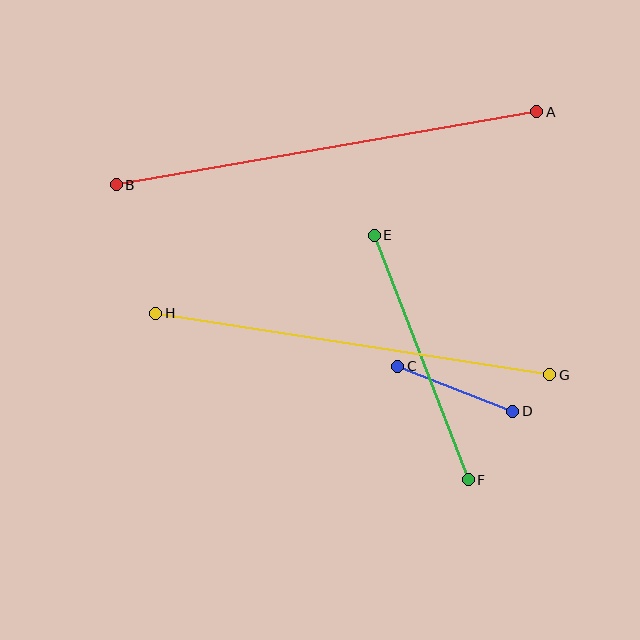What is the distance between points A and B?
The distance is approximately 427 pixels.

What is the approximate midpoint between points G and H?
The midpoint is at approximately (353, 344) pixels.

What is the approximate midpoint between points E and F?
The midpoint is at approximately (421, 358) pixels.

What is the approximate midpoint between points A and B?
The midpoint is at approximately (326, 148) pixels.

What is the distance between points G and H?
The distance is approximately 399 pixels.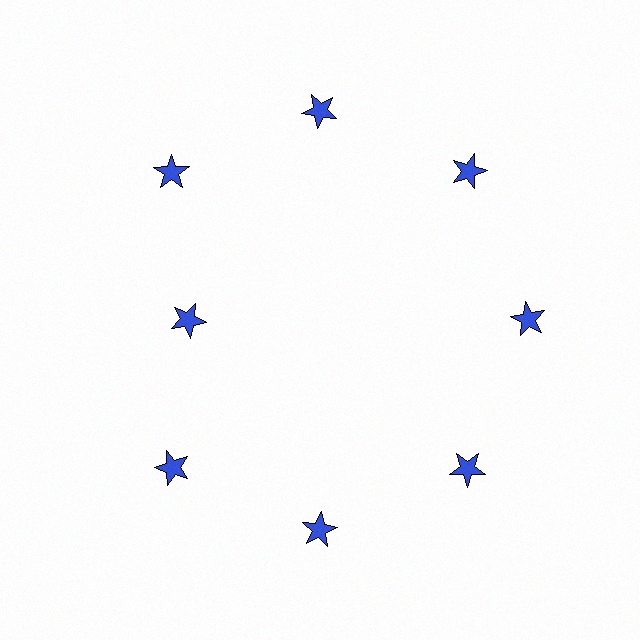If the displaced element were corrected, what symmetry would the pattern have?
It would have 8-fold rotational symmetry — the pattern would map onto itself every 45 degrees.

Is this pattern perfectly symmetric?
No. The 8 blue stars are arranged in a ring, but one element near the 9 o'clock position is pulled inward toward the center, breaking the 8-fold rotational symmetry.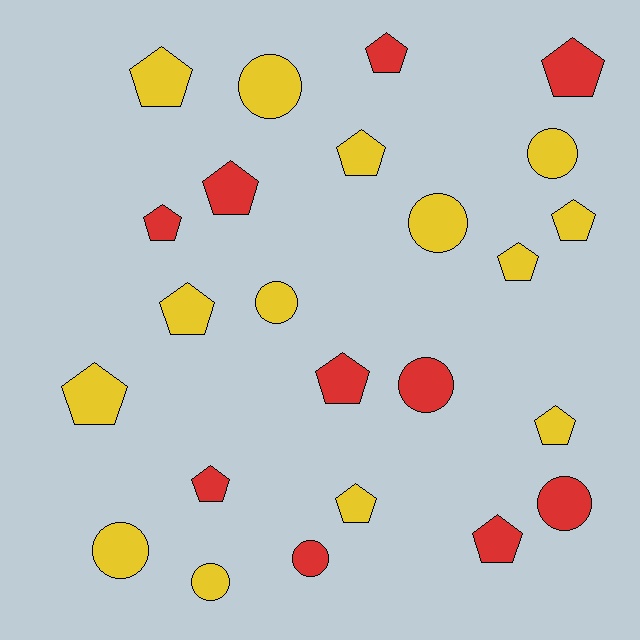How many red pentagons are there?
There are 7 red pentagons.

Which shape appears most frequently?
Pentagon, with 15 objects.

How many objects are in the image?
There are 24 objects.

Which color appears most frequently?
Yellow, with 14 objects.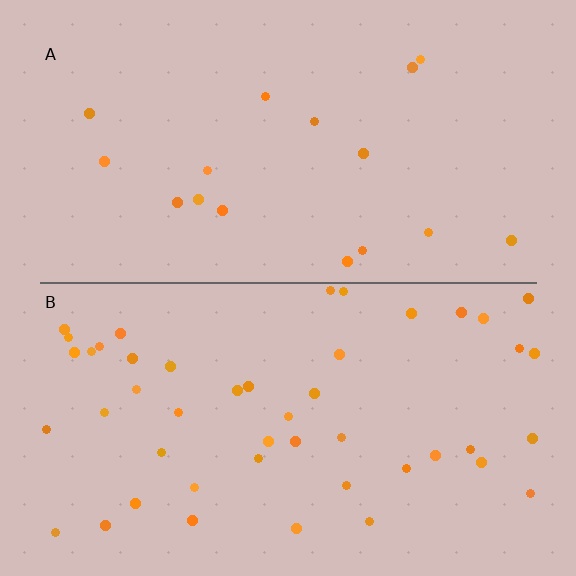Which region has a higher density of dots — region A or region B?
B (the bottom).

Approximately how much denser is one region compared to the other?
Approximately 2.8× — region B over region A.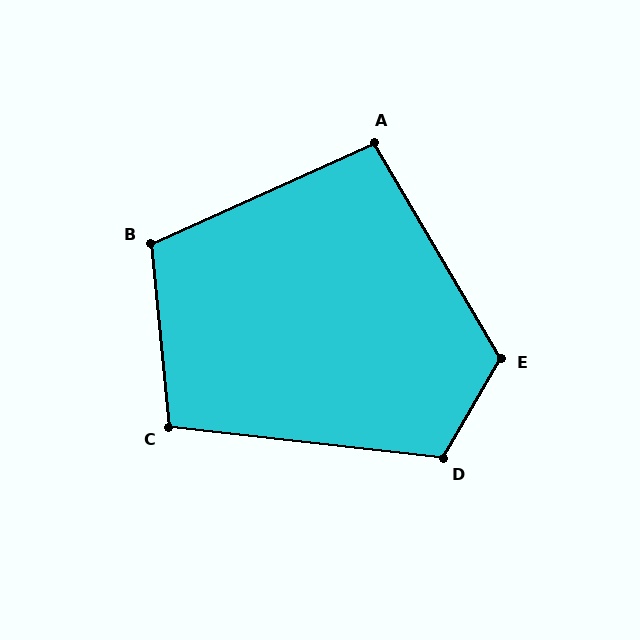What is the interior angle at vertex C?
Approximately 102 degrees (obtuse).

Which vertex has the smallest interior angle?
A, at approximately 96 degrees.